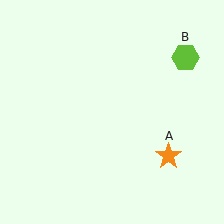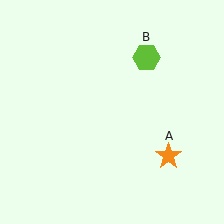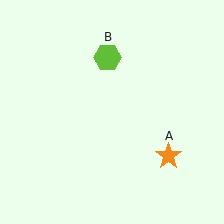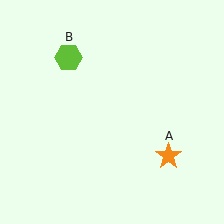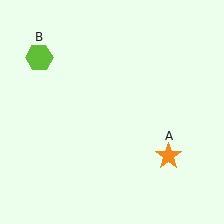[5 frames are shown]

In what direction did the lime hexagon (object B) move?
The lime hexagon (object B) moved left.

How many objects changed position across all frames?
1 object changed position: lime hexagon (object B).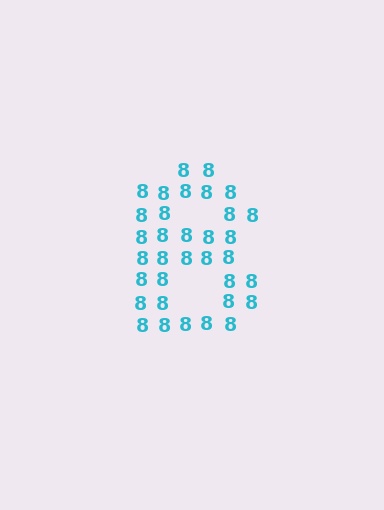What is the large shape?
The large shape is the digit 8.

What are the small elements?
The small elements are digit 8's.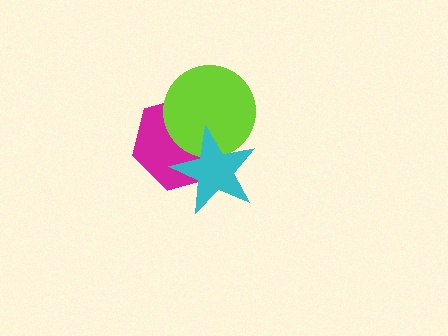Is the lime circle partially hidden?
Yes, it is partially covered by another shape.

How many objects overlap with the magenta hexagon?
2 objects overlap with the magenta hexagon.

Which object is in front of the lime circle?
The cyan star is in front of the lime circle.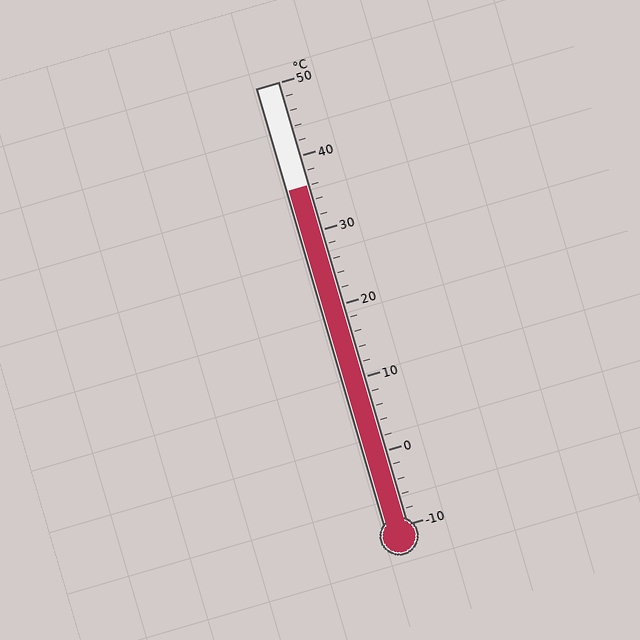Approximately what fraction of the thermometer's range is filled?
The thermometer is filled to approximately 75% of its range.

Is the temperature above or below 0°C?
The temperature is above 0°C.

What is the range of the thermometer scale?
The thermometer scale ranges from -10°C to 50°C.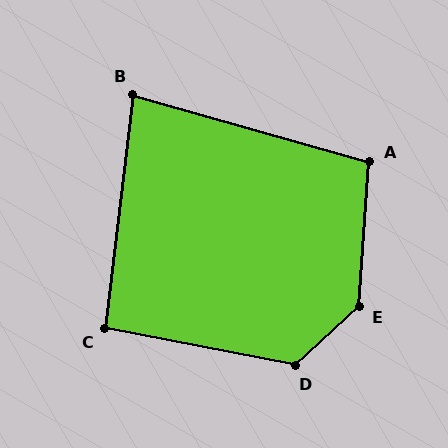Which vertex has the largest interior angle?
E, at approximately 137 degrees.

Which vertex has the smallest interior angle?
B, at approximately 81 degrees.